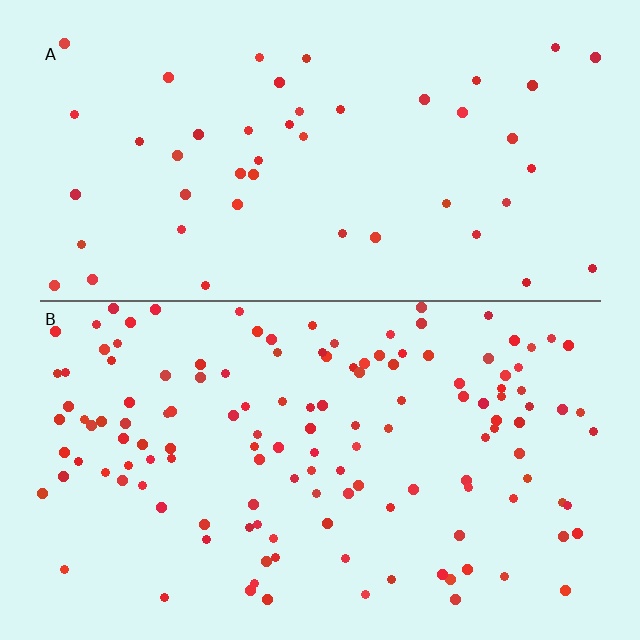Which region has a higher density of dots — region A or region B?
B (the bottom).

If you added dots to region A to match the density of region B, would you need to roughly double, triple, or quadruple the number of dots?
Approximately triple.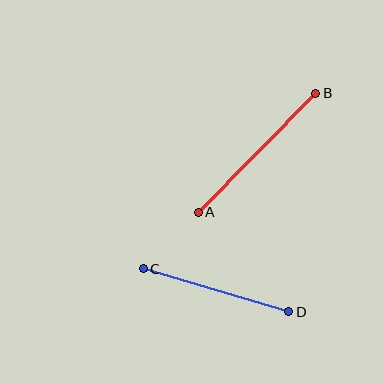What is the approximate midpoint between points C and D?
The midpoint is at approximately (216, 290) pixels.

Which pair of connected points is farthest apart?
Points A and B are farthest apart.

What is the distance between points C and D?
The distance is approximately 152 pixels.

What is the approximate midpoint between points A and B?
The midpoint is at approximately (257, 153) pixels.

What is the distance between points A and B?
The distance is approximately 167 pixels.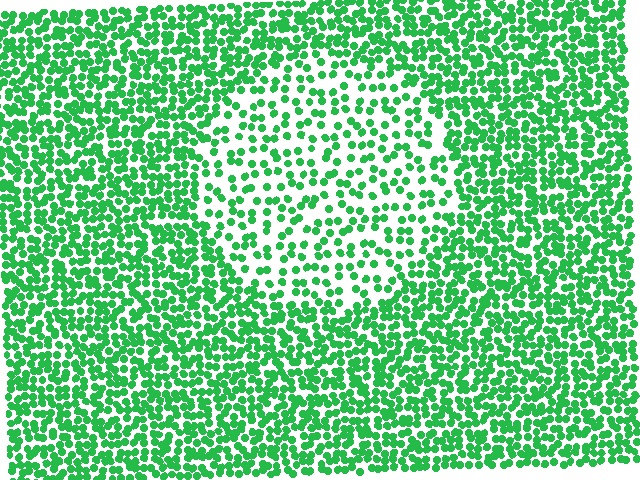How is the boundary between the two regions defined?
The boundary is defined by a change in element density (approximately 2.0x ratio). All elements are the same color, size, and shape.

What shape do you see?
I see a circle.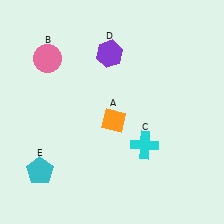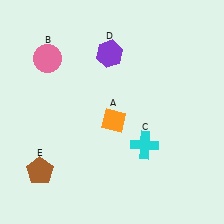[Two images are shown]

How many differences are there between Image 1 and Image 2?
There is 1 difference between the two images.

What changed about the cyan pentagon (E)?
In Image 1, E is cyan. In Image 2, it changed to brown.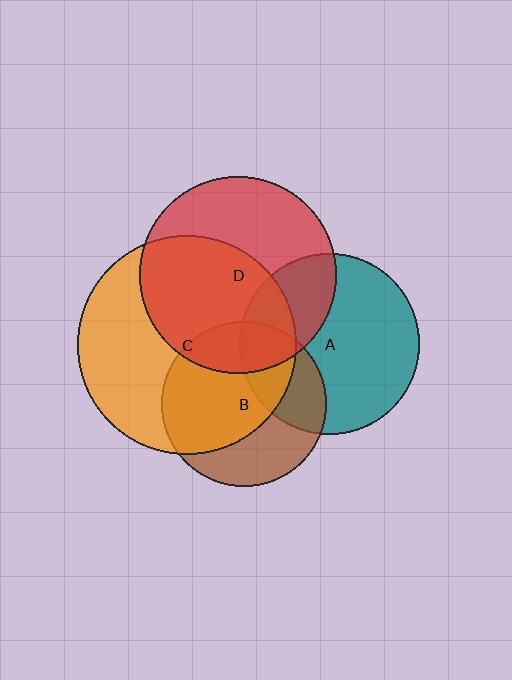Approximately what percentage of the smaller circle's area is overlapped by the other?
Approximately 55%.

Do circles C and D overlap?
Yes.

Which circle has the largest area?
Circle C (orange).